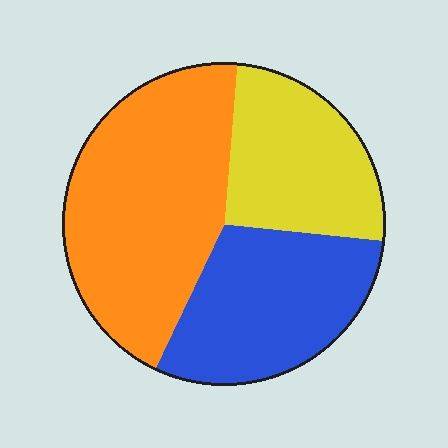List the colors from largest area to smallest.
From largest to smallest: orange, blue, yellow.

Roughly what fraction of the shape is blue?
Blue covers roughly 30% of the shape.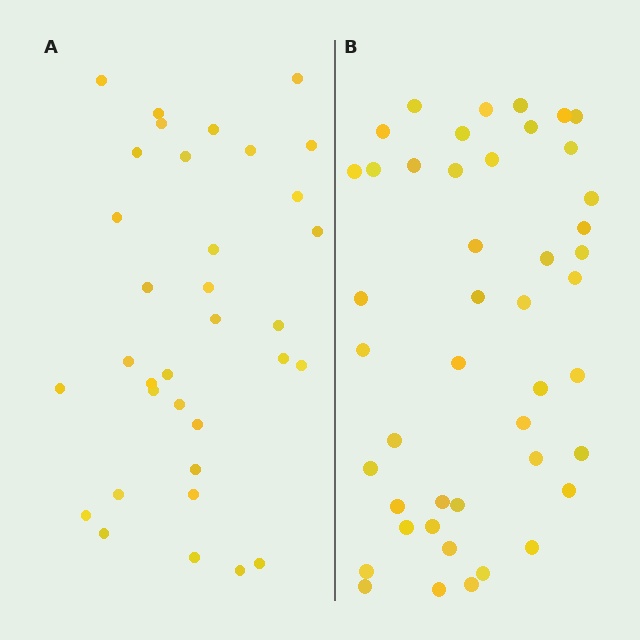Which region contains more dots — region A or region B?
Region B (the right region) has more dots.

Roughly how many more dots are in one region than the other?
Region B has roughly 12 or so more dots than region A.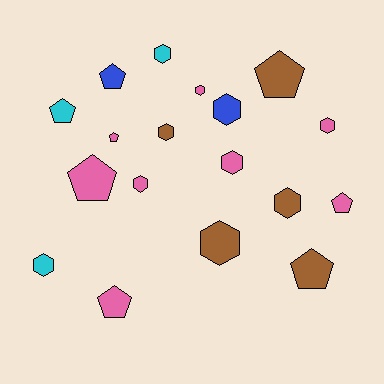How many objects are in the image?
There are 18 objects.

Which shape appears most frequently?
Hexagon, with 10 objects.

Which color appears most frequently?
Pink, with 8 objects.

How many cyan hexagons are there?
There are 2 cyan hexagons.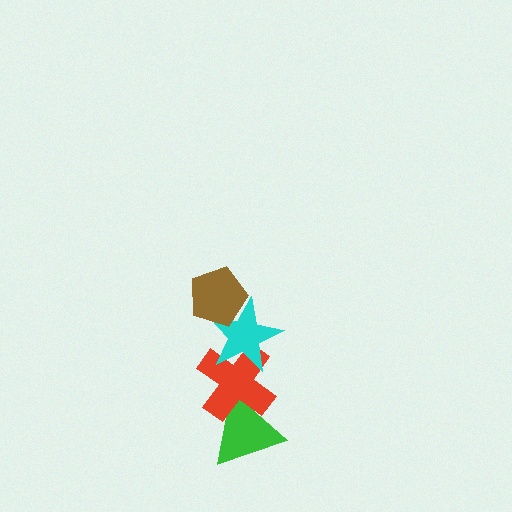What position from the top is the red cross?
The red cross is 3rd from the top.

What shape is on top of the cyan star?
The brown pentagon is on top of the cyan star.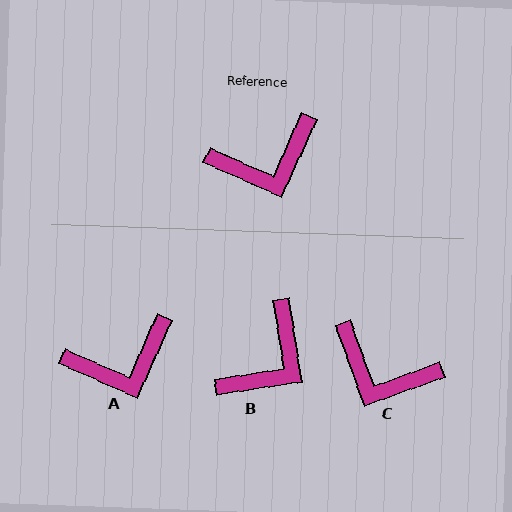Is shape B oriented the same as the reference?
No, it is off by about 33 degrees.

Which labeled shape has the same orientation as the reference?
A.